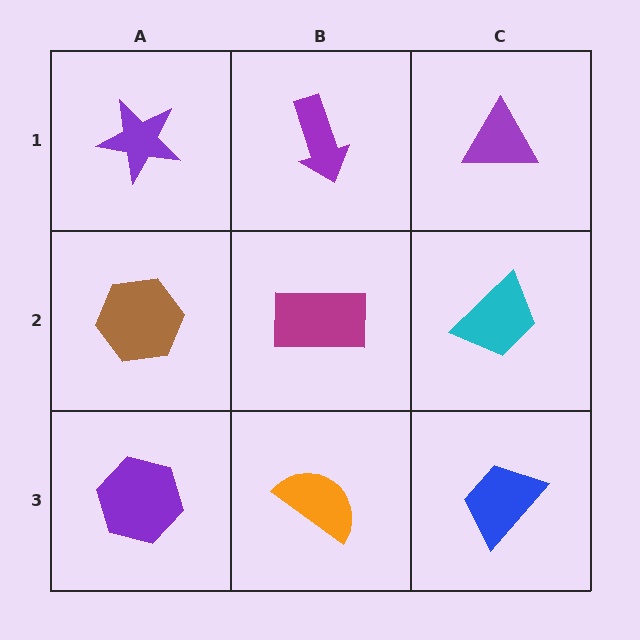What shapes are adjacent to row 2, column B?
A purple arrow (row 1, column B), an orange semicircle (row 3, column B), a brown hexagon (row 2, column A), a cyan trapezoid (row 2, column C).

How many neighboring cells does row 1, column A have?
2.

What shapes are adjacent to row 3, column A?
A brown hexagon (row 2, column A), an orange semicircle (row 3, column B).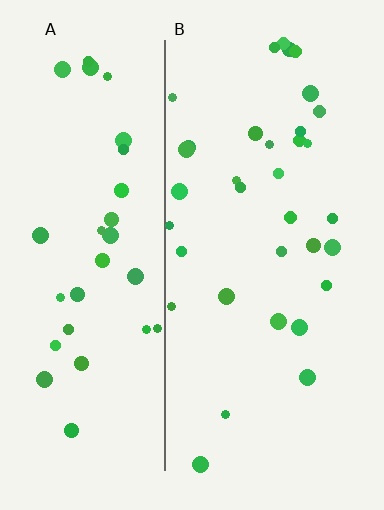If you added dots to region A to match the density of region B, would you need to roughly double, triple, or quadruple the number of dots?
Approximately double.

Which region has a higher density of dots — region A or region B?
B (the right).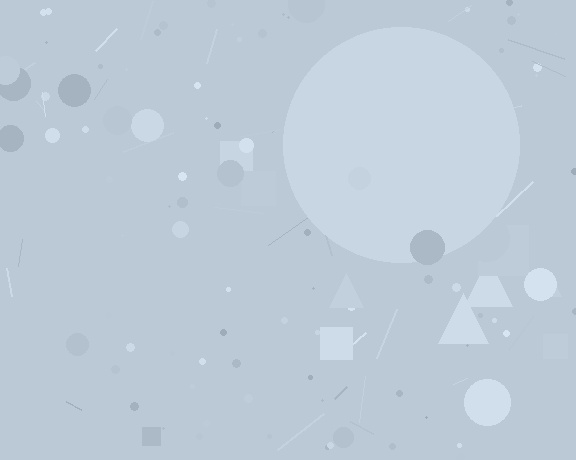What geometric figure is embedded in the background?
A circle is embedded in the background.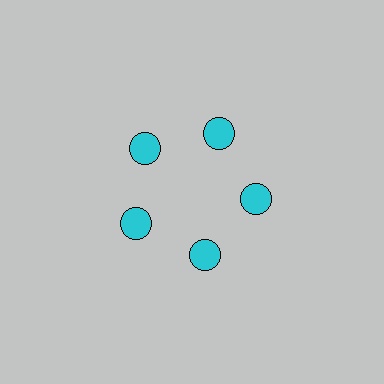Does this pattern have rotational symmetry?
Yes, this pattern has 5-fold rotational symmetry. It looks the same after rotating 72 degrees around the center.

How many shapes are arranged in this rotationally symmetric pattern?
There are 5 shapes, arranged in 5 groups of 1.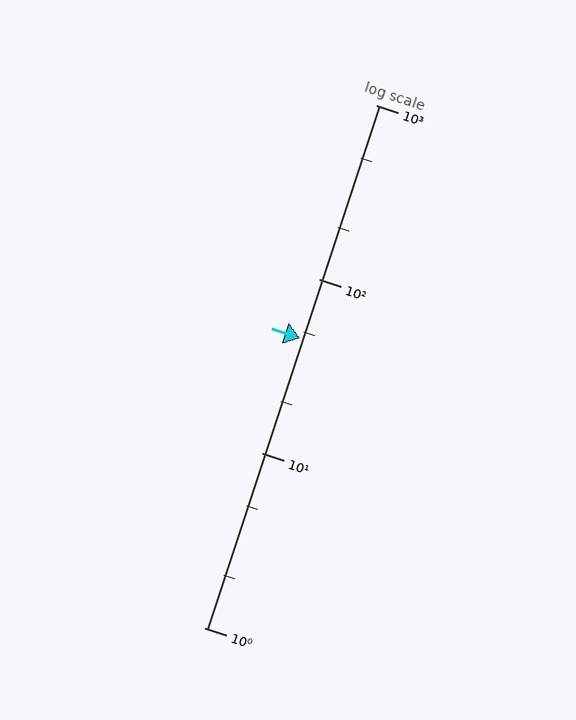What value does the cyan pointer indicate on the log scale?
The pointer indicates approximately 46.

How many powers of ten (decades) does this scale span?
The scale spans 3 decades, from 1 to 1000.